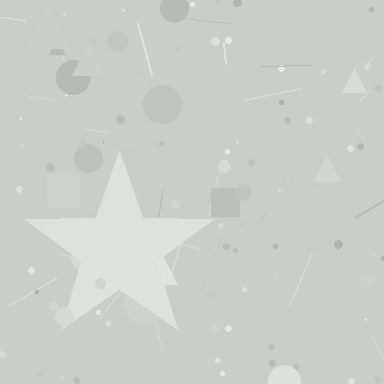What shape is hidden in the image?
A star is hidden in the image.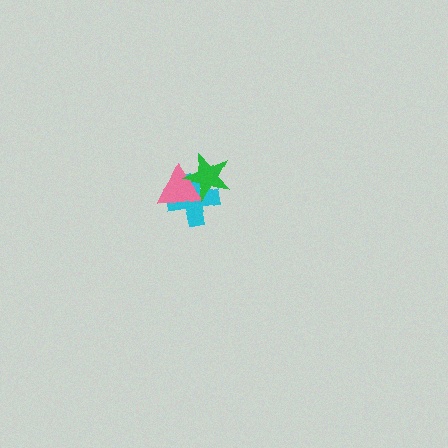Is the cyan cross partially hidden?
Yes, it is partially covered by another shape.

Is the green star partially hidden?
No, no other shape covers it.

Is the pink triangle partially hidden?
Yes, it is partially covered by another shape.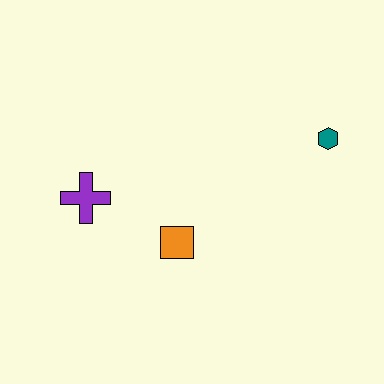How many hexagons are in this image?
There is 1 hexagon.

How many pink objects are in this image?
There are no pink objects.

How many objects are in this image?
There are 3 objects.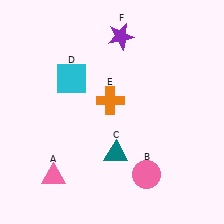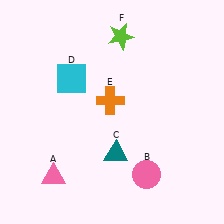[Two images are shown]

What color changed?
The star (F) changed from purple in Image 1 to lime in Image 2.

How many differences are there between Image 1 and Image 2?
There is 1 difference between the two images.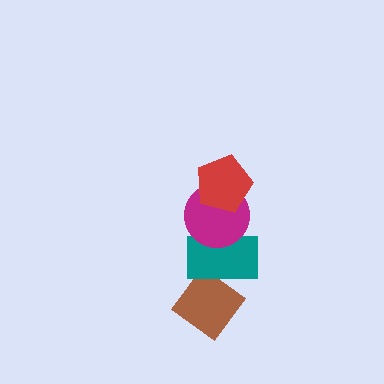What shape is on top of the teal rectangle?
The magenta circle is on top of the teal rectangle.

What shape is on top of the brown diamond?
The teal rectangle is on top of the brown diamond.